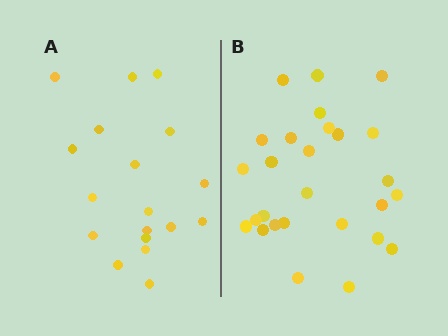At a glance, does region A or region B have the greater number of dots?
Region B (the right region) has more dots.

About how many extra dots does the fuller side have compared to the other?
Region B has roughly 8 or so more dots than region A.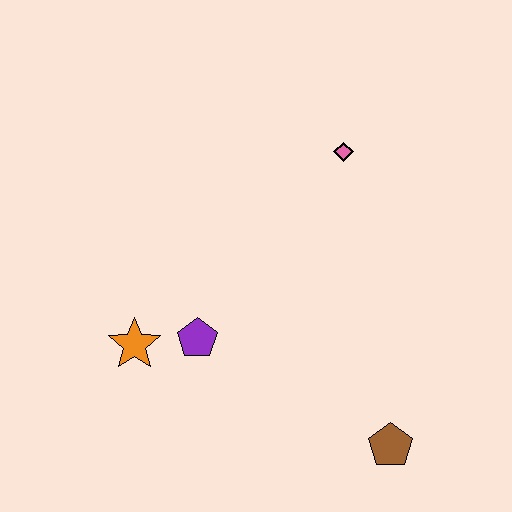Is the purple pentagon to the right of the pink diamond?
No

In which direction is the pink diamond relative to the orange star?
The pink diamond is to the right of the orange star.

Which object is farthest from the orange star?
The pink diamond is farthest from the orange star.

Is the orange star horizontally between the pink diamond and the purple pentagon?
No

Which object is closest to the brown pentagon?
The purple pentagon is closest to the brown pentagon.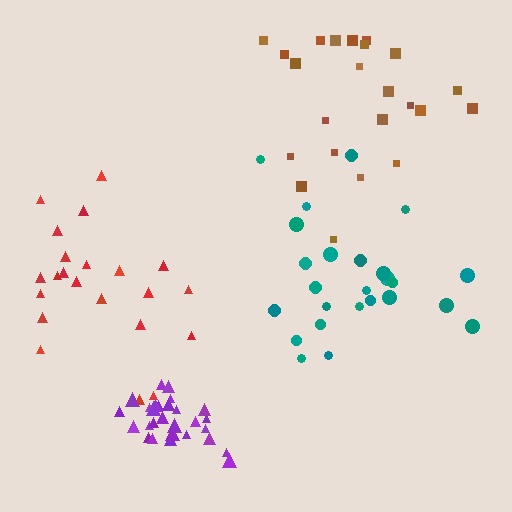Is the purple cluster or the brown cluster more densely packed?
Purple.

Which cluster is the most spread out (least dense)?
Brown.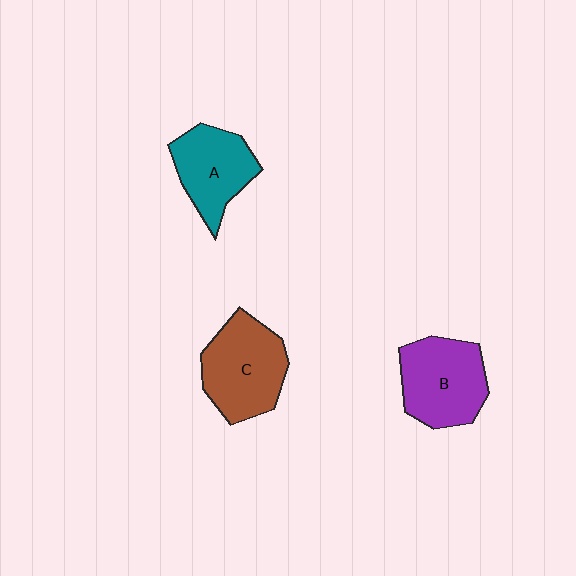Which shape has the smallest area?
Shape A (teal).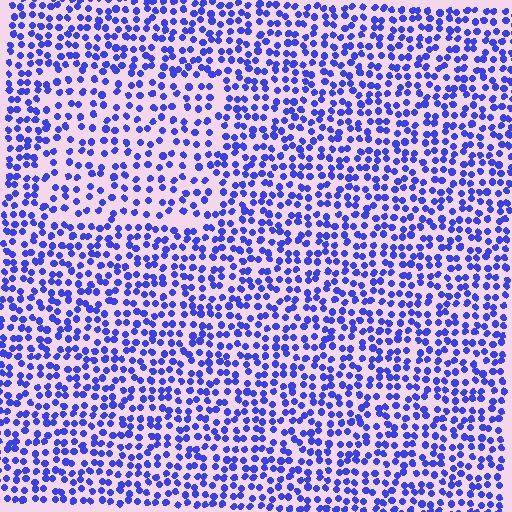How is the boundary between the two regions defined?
The boundary is defined by a change in element density (approximately 1.5x ratio). All elements are the same color, size, and shape.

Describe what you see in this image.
The image contains small blue elements arranged at two different densities. A rectangle-shaped region is visible where the elements are less densely packed than the surrounding area.